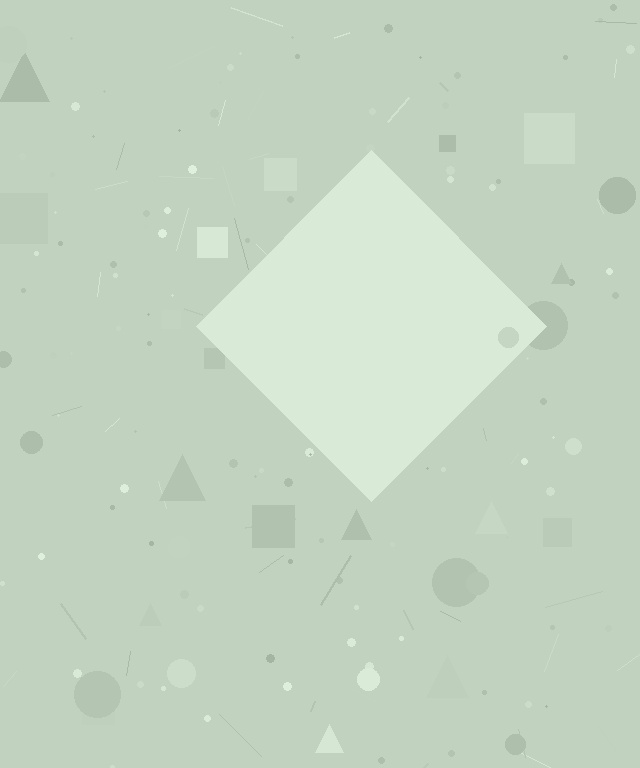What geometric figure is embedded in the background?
A diamond is embedded in the background.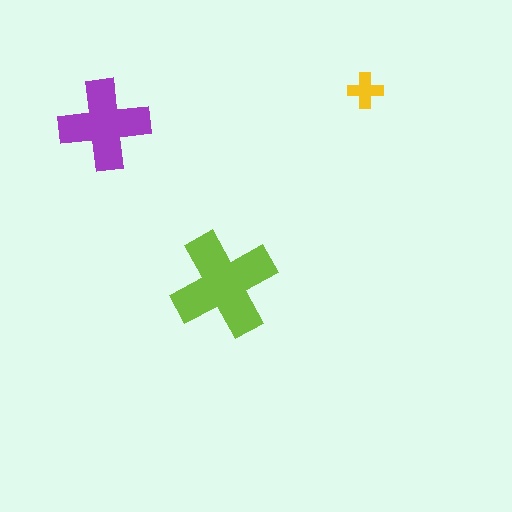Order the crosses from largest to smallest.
the lime one, the purple one, the yellow one.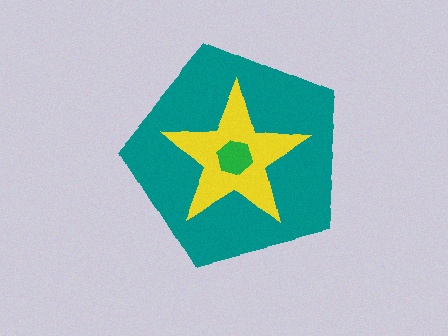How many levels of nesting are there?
3.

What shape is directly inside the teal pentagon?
The yellow star.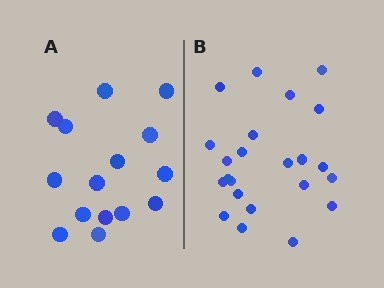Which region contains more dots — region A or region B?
Region B (the right region) has more dots.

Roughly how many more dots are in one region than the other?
Region B has roughly 8 or so more dots than region A.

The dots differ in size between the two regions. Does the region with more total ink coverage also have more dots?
No. Region A has more total ink coverage because its dots are larger, but region B actually contains more individual dots. Total area can be misleading — the number of items is what matters here.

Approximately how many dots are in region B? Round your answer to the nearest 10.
About 20 dots. (The exact count is 23, which rounds to 20.)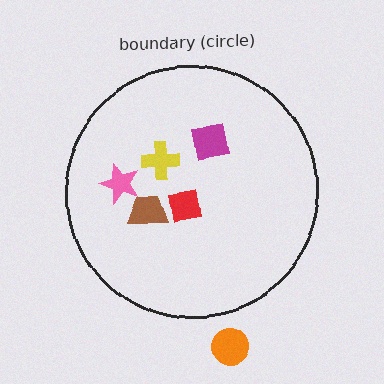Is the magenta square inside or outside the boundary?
Inside.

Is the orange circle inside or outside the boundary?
Outside.